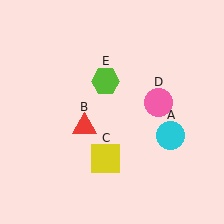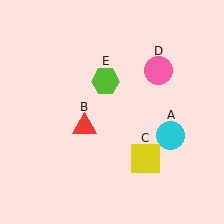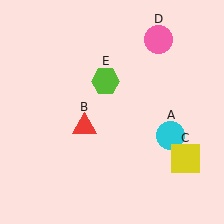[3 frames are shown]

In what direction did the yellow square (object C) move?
The yellow square (object C) moved right.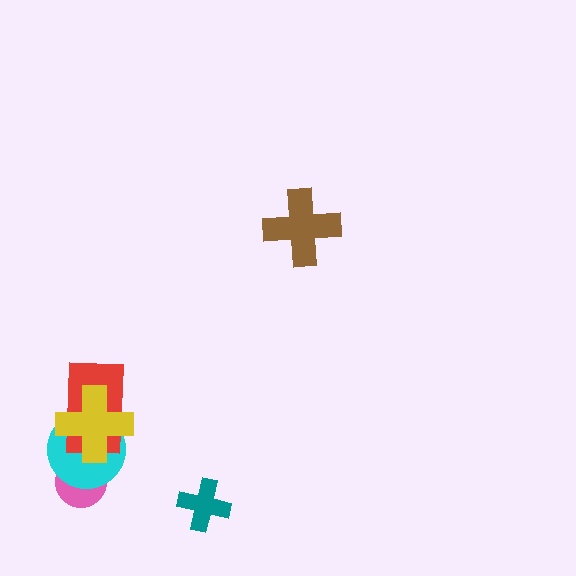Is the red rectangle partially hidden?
Yes, it is partially covered by another shape.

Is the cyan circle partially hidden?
Yes, it is partially covered by another shape.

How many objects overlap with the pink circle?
1 object overlaps with the pink circle.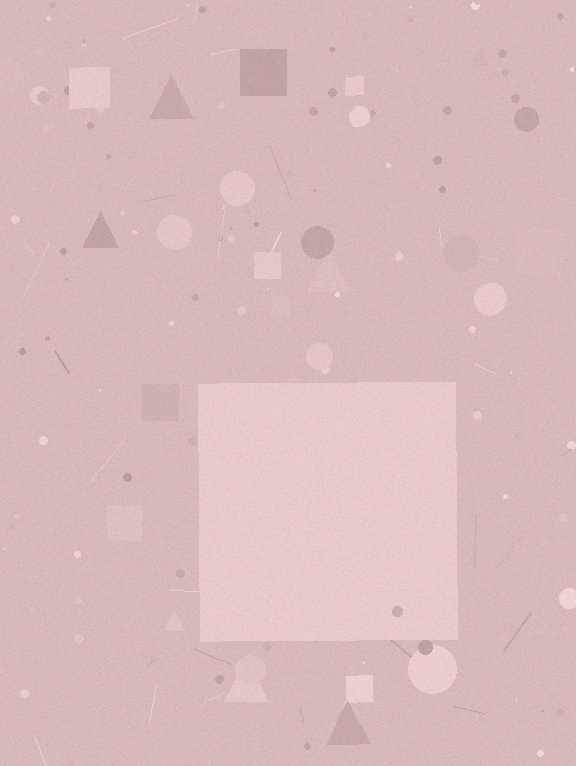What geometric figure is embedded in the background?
A square is embedded in the background.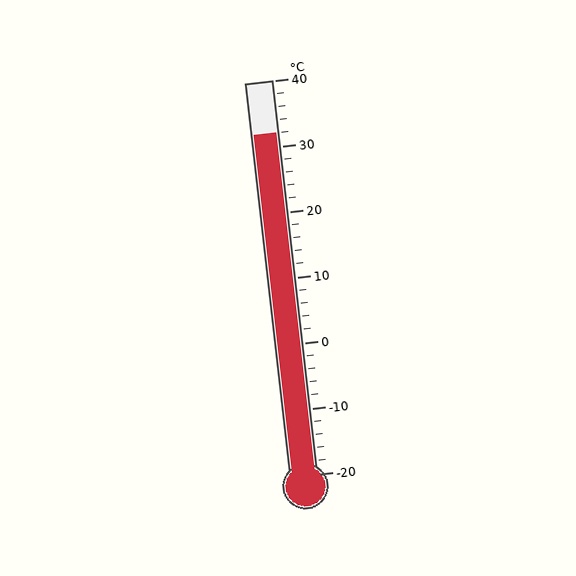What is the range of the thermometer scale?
The thermometer scale ranges from -20°C to 40°C.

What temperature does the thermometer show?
The thermometer shows approximately 32°C.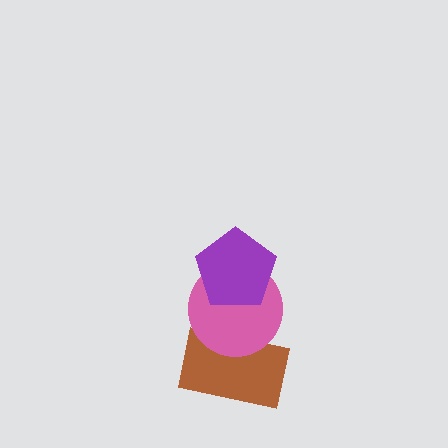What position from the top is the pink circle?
The pink circle is 2nd from the top.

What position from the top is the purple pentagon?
The purple pentagon is 1st from the top.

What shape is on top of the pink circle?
The purple pentagon is on top of the pink circle.